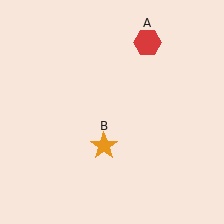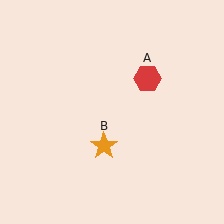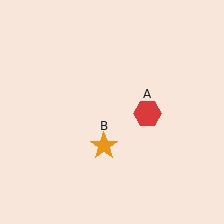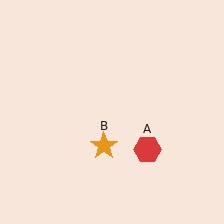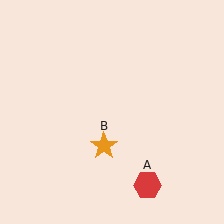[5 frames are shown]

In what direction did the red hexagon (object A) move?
The red hexagon (object A) moved down.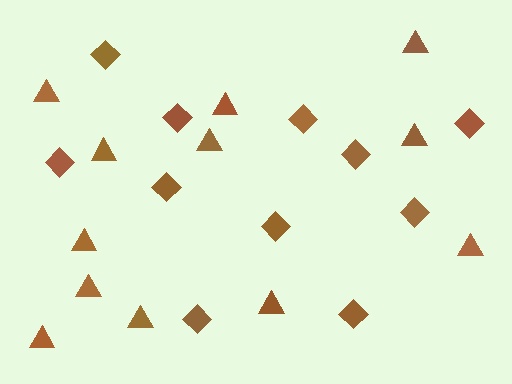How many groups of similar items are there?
There are 2 groups: one group of diamonds (11) and one group of triangles (12).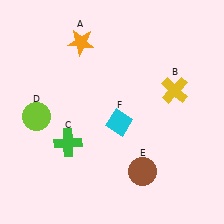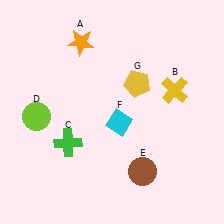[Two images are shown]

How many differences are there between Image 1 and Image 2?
There is 1 difference between the two images.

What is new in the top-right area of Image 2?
A yellow pentagon (G) was added in the top-right area of Image 2.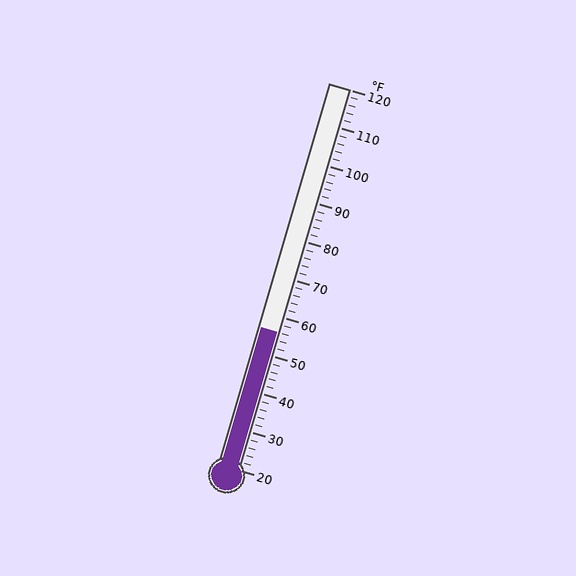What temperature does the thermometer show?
The thermometer shows approximately 56°F.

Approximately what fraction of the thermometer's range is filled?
The thermometer is filled to approximately 35% of its range.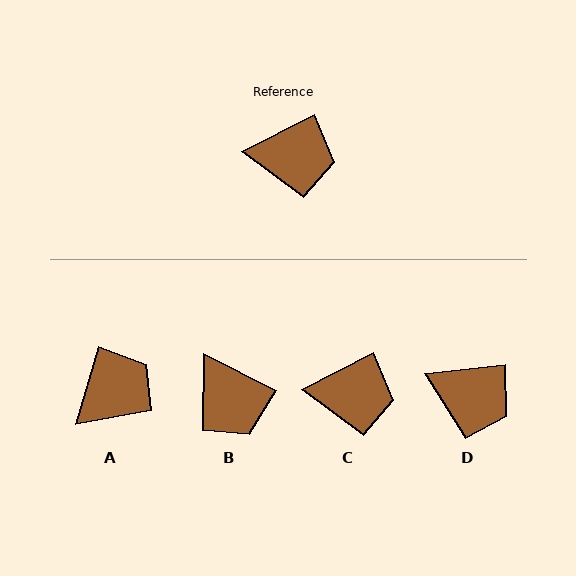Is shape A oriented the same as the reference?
No, it is off by about 47 degrees.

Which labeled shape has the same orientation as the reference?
C.